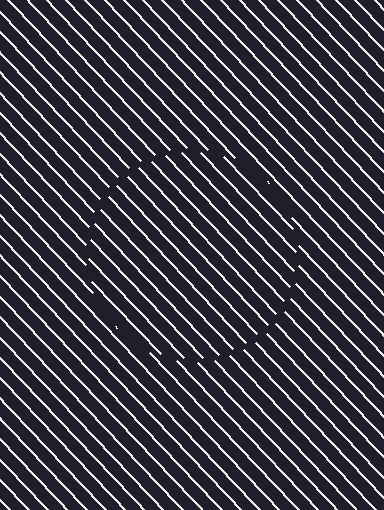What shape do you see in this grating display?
An illusory circle. The interior of the shape contains the same grating, shifted by half a period — the contour is defined by the phase discontinuity where line-ends from the inner and outer gratings abut.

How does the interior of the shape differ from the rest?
The interior of the shape contains the same grating, shifted by half a period — the contour is defined by the phase discontinuity where line-ends from the inner and outer gratings abut.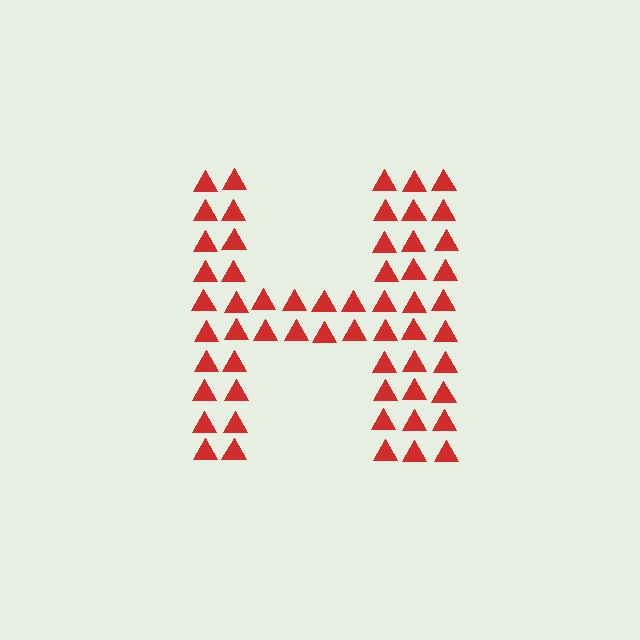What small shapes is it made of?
It is made of small triangles.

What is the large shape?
The large shape is the letter H.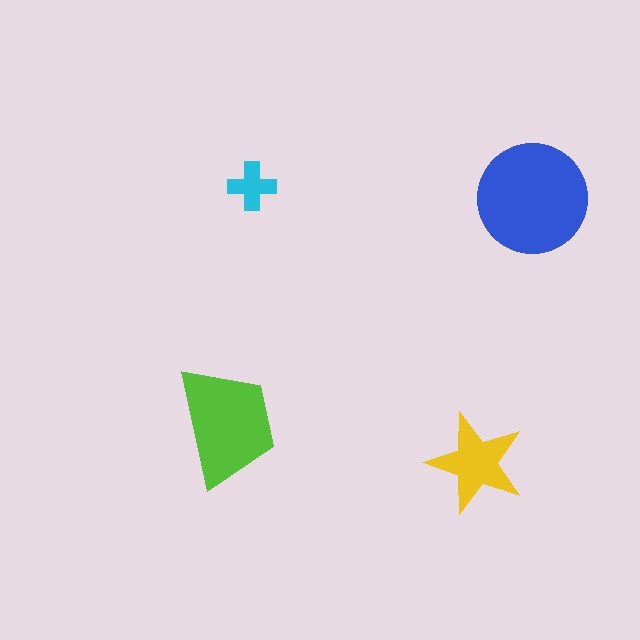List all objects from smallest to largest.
The cyan cross, the yellow star, the lime trapezoid, the blue circle.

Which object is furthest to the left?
The lime trapezoid is leftmost.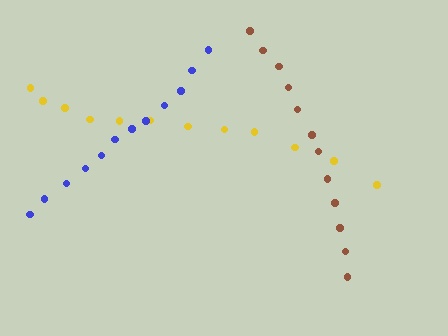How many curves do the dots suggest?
There are 3 distinct paths.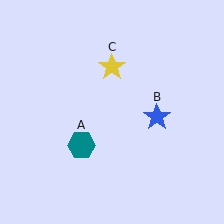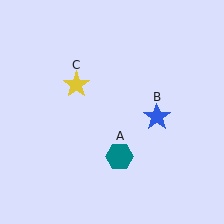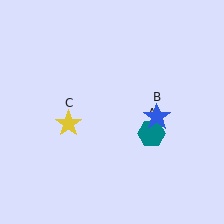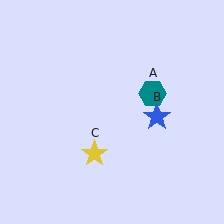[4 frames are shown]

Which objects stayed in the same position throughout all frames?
Blue star (object B) remained stationary.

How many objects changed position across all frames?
2 objects changed position: teal hexagon (object A), yellow star (object C).